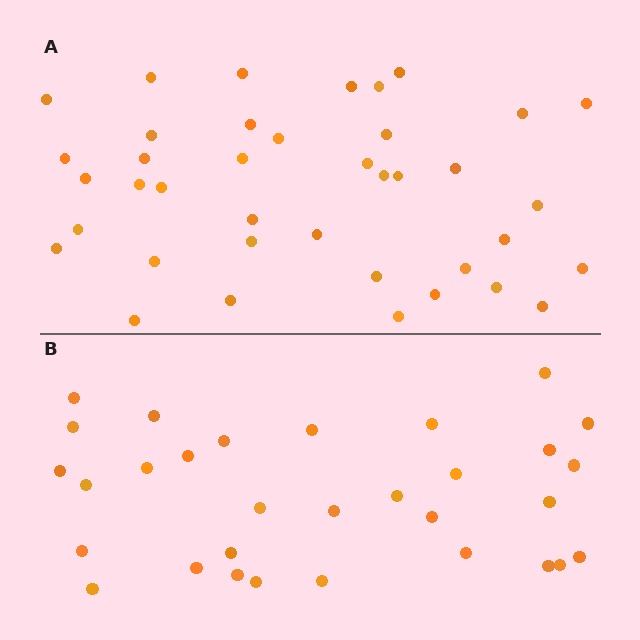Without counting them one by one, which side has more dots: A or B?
Region A (the top region) has more dots.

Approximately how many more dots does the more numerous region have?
Region A has roughly 8 or so more dots than region B.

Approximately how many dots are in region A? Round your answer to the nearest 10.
About 40 dots. (The exact count is 39, which rounds to 40.)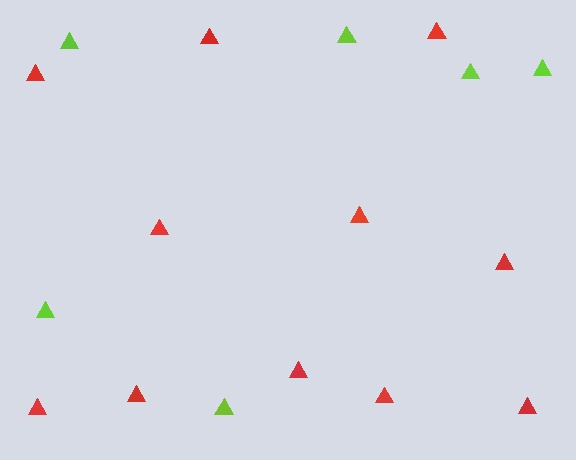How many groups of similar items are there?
There are 2 groups: one group of red triangles (11) and one group of lime triangles (6).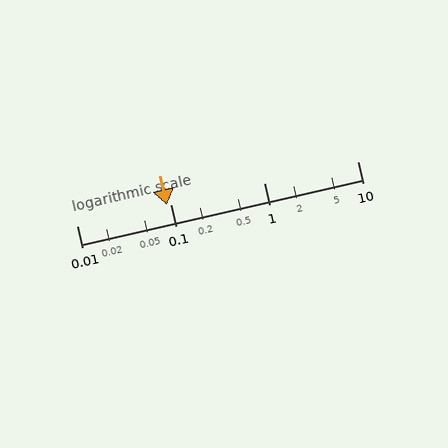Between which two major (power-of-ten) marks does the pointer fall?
The pointer is between 0.01 and 0.1.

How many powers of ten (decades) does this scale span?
The scale spans 3 decades, from 0.01 to 10.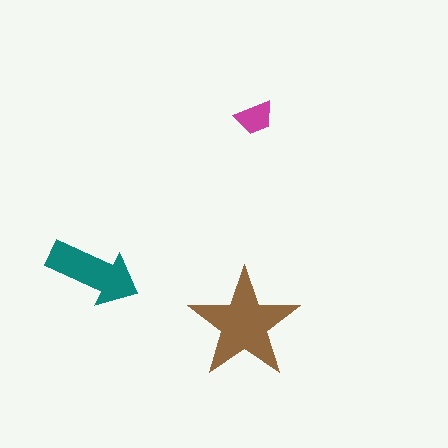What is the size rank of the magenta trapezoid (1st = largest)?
3rd.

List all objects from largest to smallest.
The brown star, the teal arrow, the magenta trapezoid.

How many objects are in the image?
There are 3 objects in the image.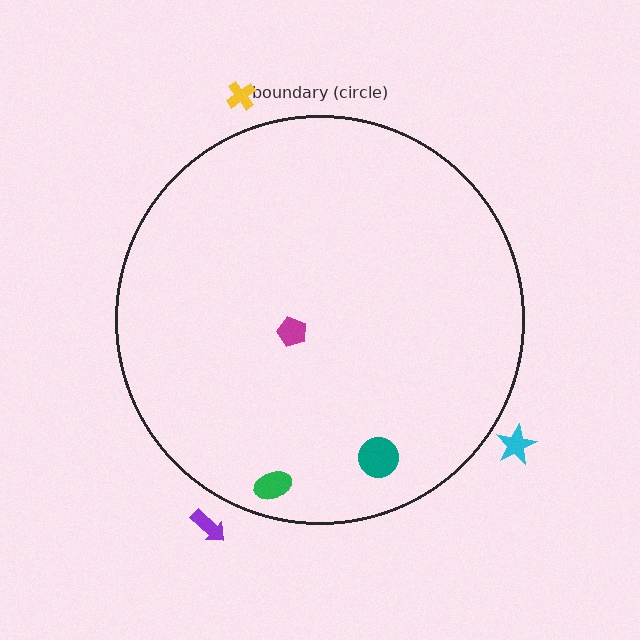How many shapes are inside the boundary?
3 inside, 3 outside.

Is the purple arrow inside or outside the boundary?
Outside.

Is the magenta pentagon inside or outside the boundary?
Inside.